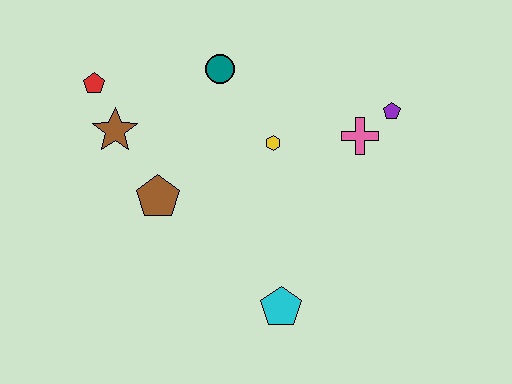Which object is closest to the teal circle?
The yellow hexagon is closest to the teal circle.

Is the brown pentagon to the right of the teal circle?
No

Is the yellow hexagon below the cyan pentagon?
No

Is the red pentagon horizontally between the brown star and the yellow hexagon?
No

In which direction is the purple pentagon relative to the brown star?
The purple pentagon is to the right of the brown star.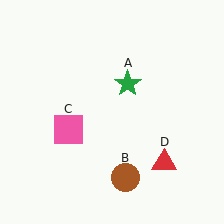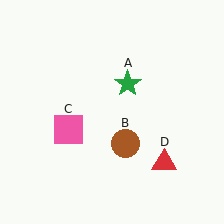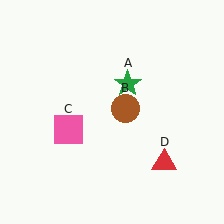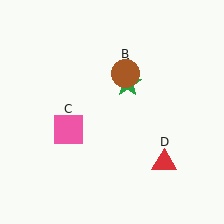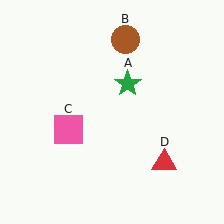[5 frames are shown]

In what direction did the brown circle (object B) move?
The brown circle (object B) moved up.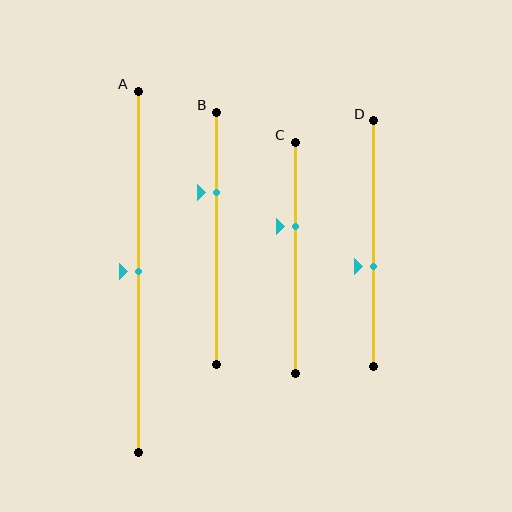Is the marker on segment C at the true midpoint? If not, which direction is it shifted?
No, the marker on segment C is shifted upward by about 13% of the segment length.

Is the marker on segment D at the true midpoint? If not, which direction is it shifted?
No, the marker on segment D is shifted downward by about 9% of the segment length.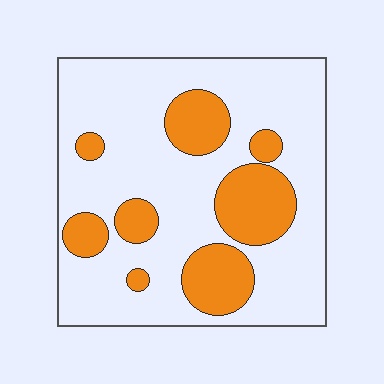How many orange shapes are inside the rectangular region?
8.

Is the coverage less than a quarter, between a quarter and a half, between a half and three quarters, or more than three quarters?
Between a quarter and a half.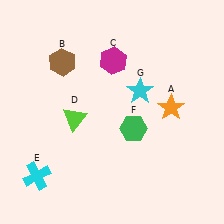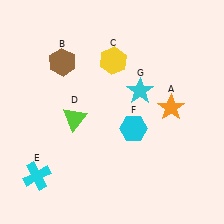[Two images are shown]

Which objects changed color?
C changed from magenta to yellow. F changed from green to cyan.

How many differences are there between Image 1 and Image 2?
There are 2 differences between the two images.